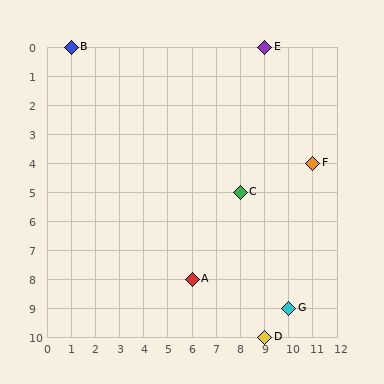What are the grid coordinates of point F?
Point F is at grid coordinates (11, 4).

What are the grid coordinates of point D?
Point D is at grid coordinates (9, 10).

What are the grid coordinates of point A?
Point A is at grid coordinates (6, 8).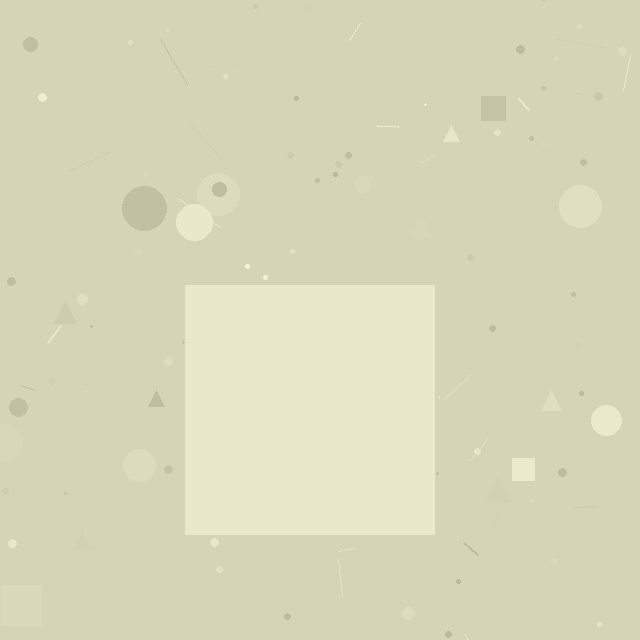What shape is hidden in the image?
A square is hidden in the image.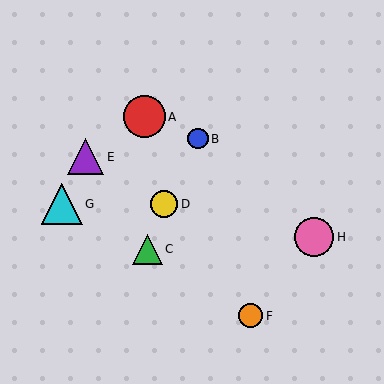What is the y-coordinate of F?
Object F is at y≈316.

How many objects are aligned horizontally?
2 objects (D, G) are aligned horizontally.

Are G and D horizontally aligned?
Yes, both are at y≈204.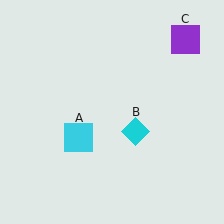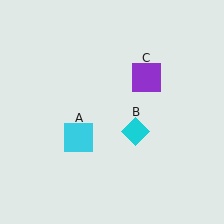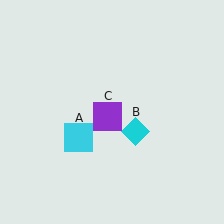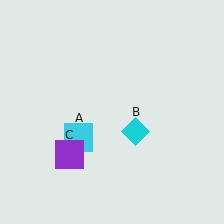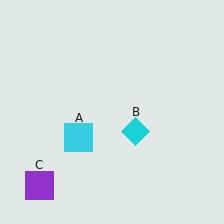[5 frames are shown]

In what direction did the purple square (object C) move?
The purple square (object C) moved down and to the left.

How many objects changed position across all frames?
1 object changed position: purple square (object C).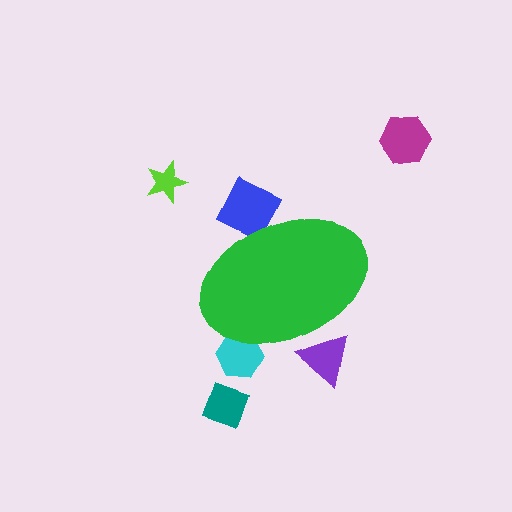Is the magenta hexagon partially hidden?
No, the magenta hexagon is fully visible.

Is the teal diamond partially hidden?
No, the teal diamond is fully visible.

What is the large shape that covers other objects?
A green ellipse.